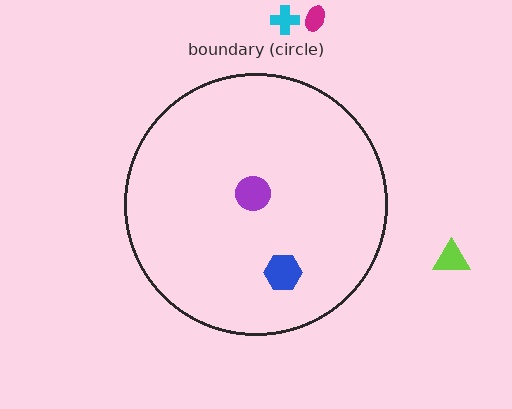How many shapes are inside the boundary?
2 inside, 3 outside.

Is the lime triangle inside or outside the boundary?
Outside.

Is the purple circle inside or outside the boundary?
Inside.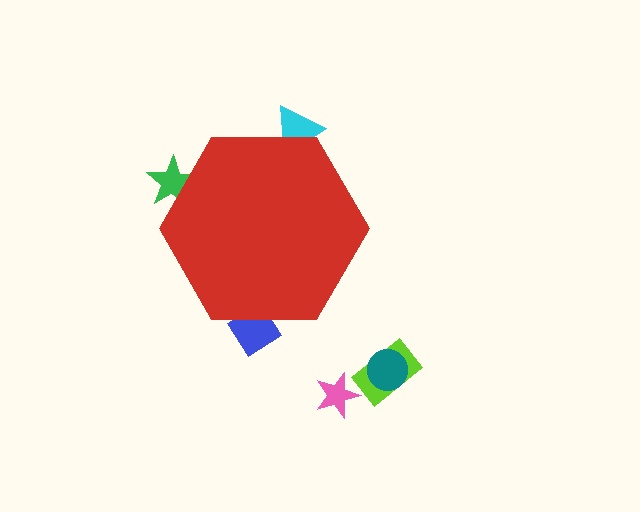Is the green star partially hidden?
Yes, the green star is partially hidden behind the red hexagon.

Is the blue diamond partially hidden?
Yes, the blue diamond is partially hidden behind the red hexagon.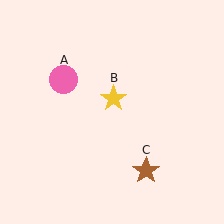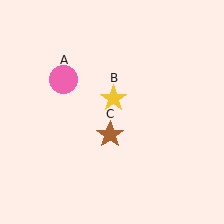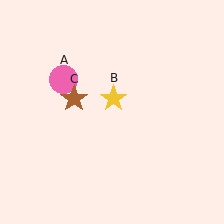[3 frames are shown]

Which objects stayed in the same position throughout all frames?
Pink circle (object A) and yellow star (object B) remained stationary.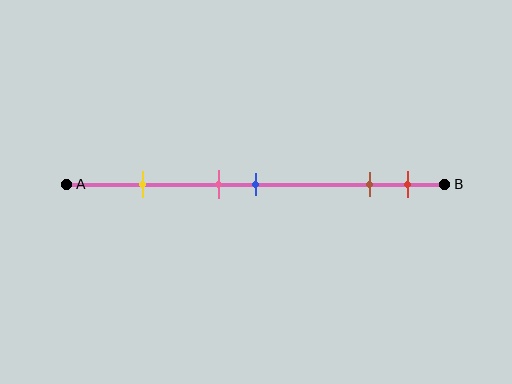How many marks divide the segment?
There are 5 marks dividing the segment.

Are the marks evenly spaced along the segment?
No, the marks are not evenly spaced.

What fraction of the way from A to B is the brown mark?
The brown mark is approximately 80% (0.8) of the way from A to B.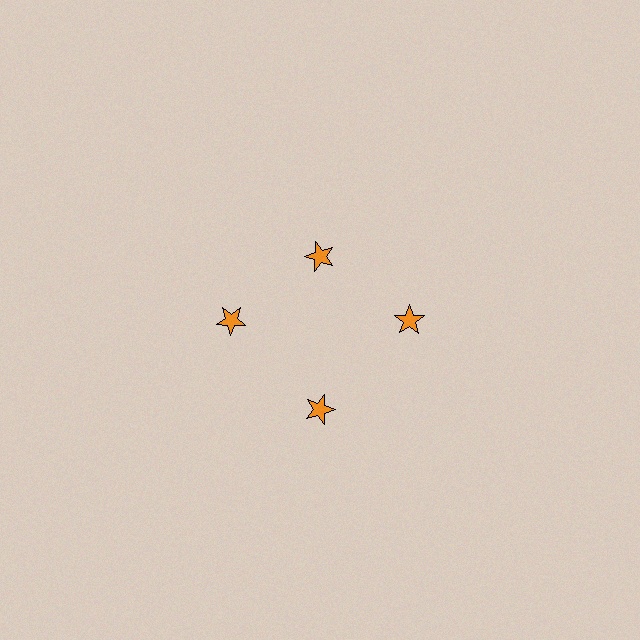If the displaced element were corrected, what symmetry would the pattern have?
It would have 4-fold rotational symmetry — the pattern would map onto itself every 90 degrees.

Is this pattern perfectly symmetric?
No. The 4 orange stars are arranged in a ring, but one element near the 12 o'clock position is pulled inward toward the center, breaking the 4-fold rotational symmetry.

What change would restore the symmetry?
The symmetry would be restored by moving it outward, back onto the ring so that all 4 stars sit at equal angles and equal distance from the center.